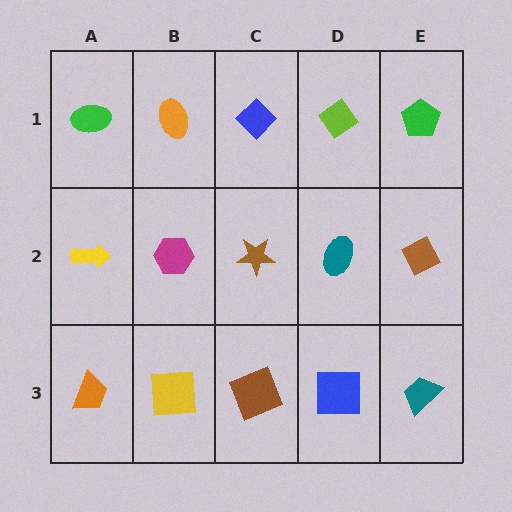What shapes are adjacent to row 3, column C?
A brown star (row 2, column C), a yellow square (row 3, column B), a blue square (row 3, column D).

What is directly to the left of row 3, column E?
A blue square.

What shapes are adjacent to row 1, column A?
A yellow arrow (row 2, column A), an orange ellipse (row 1, column B).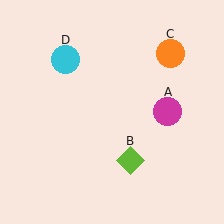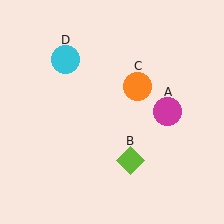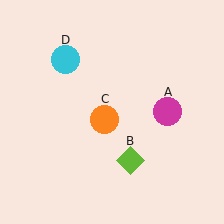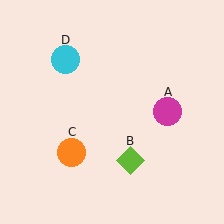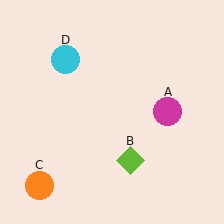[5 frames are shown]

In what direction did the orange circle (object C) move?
The orange circle (object C) moved down and to the left.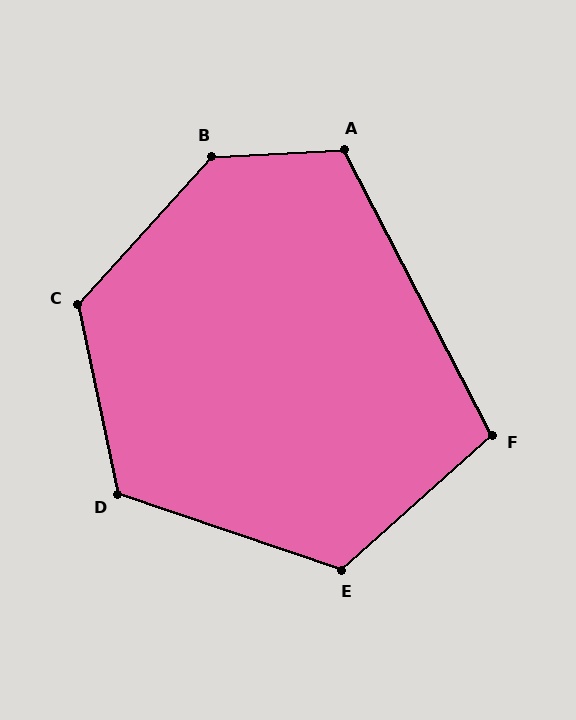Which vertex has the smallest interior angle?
F, at approximately 105 degrees.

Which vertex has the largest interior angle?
B, at approximately 135 degrees.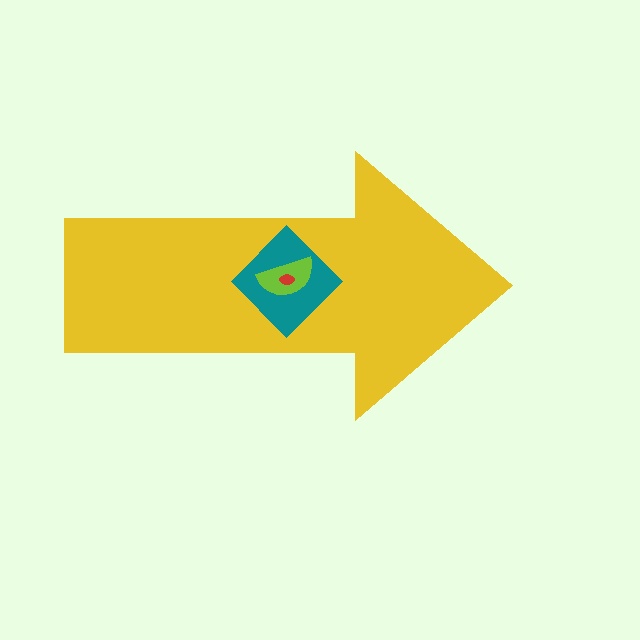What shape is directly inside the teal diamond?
The lime semicircle.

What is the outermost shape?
The yellow arrow.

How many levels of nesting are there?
4.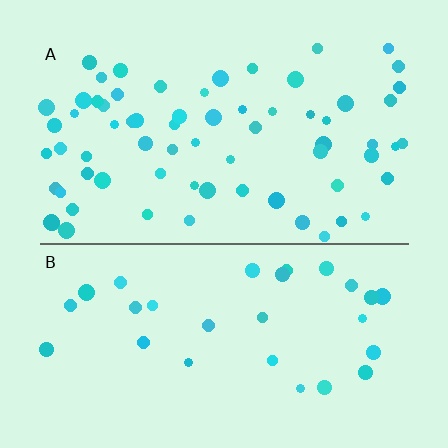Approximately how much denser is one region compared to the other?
Approximately 2.3× — region A over region B.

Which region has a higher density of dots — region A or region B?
A (the top).